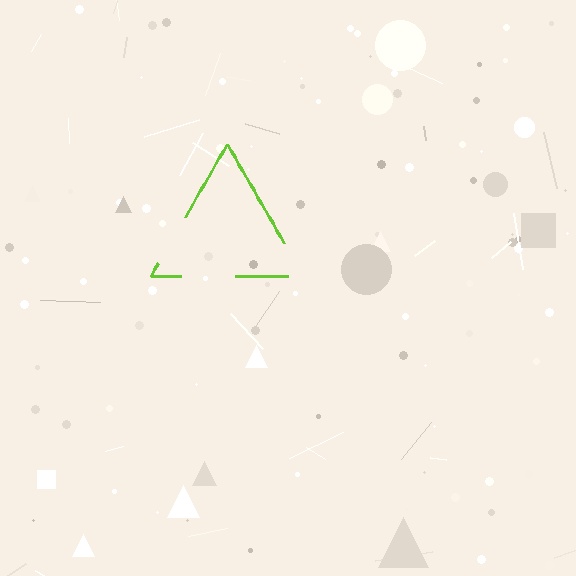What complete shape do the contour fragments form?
The contour fragments form a triangle.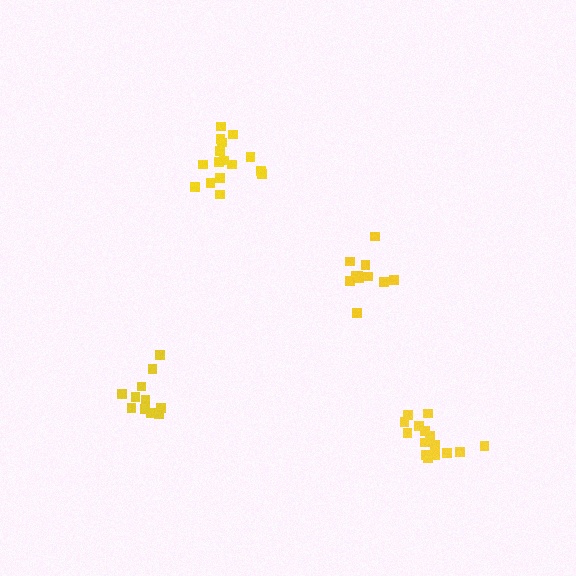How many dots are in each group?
Group 1: 11 dots, Group 2: 12 dots, Group 3: 16 dots, Group 4: 15 dots (54 total).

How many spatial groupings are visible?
There are 4 spatial groupings.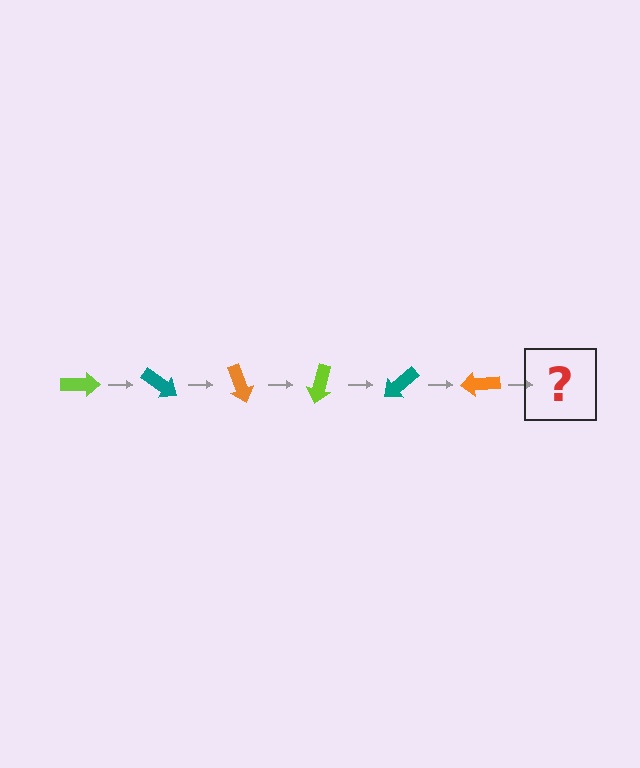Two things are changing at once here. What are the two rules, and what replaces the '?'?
The two rules are that it rotates 35 degrees each step and the color cycles through lime, teal, and orange. The '?' should be a lime arrow, rotated 210 degrees from the start.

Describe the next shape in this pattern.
It should be a lime arrow, rotated 210 degrees from the start.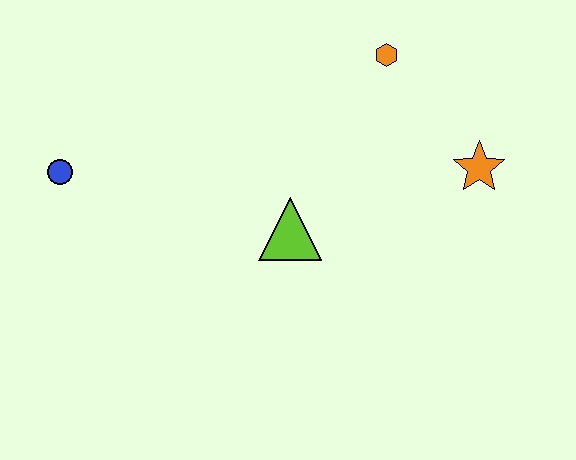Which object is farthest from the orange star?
The blue circle is farthest from the orange star.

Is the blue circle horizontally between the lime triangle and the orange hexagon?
No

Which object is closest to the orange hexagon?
The orange star is closest to the orange hexagon.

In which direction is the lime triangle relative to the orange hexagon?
The lime triangle is below the orange hexagon.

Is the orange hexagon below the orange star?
No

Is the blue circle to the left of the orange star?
Yes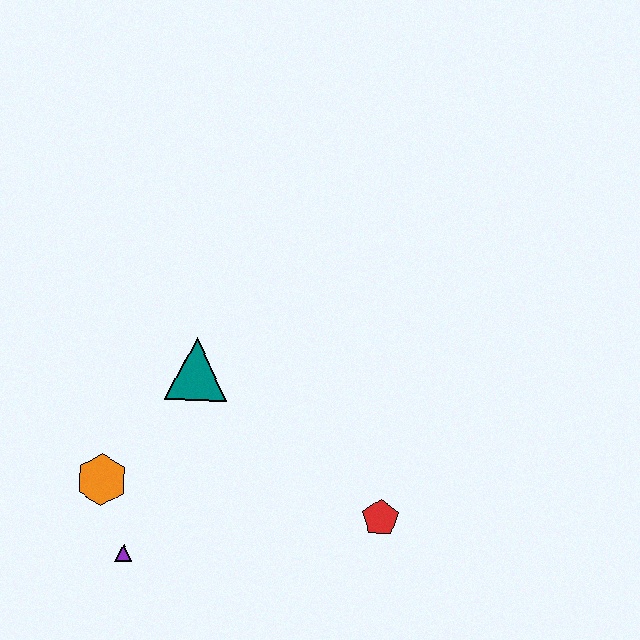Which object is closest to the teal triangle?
The orange hexagon is closest to the teal triangle.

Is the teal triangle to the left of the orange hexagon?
No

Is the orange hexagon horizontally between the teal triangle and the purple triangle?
No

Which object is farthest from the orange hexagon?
The red pentagon is farthest from the orange hexagon.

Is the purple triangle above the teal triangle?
No